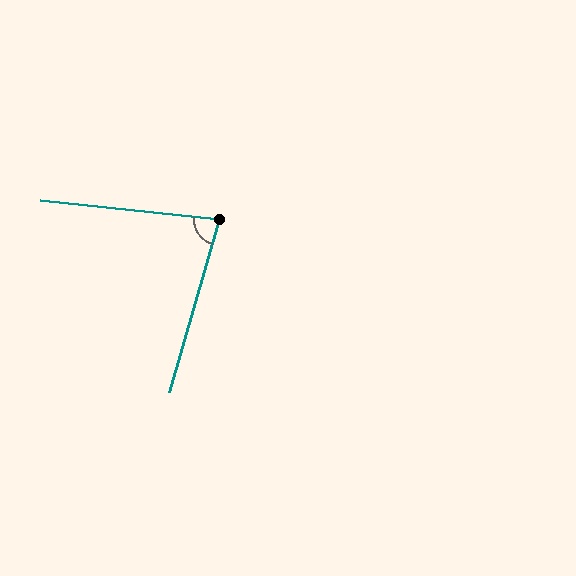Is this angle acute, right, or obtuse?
It is acute.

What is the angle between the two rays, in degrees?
Approximately 80 degrees.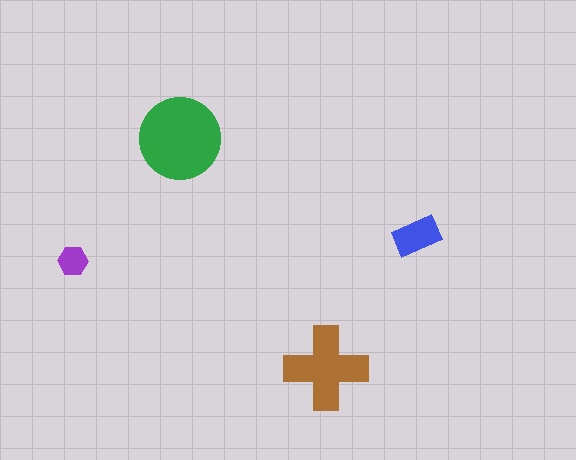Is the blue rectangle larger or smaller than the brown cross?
Smaller.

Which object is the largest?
The green circle.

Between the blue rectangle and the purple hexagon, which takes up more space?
The blue rectangle.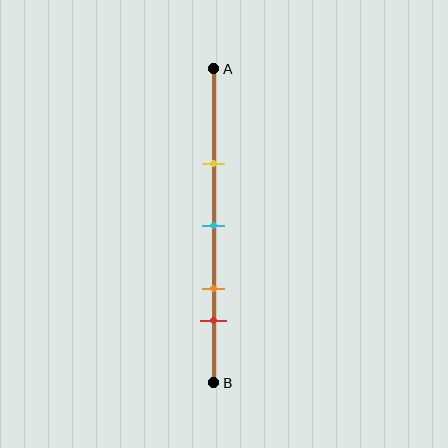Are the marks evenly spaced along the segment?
No, the marks are not evenly spaced.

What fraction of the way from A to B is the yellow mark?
The yellow mark is approximately 30% (0.3) of the way from A to B.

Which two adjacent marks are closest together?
The orange and red marks are the closest adjacent pair.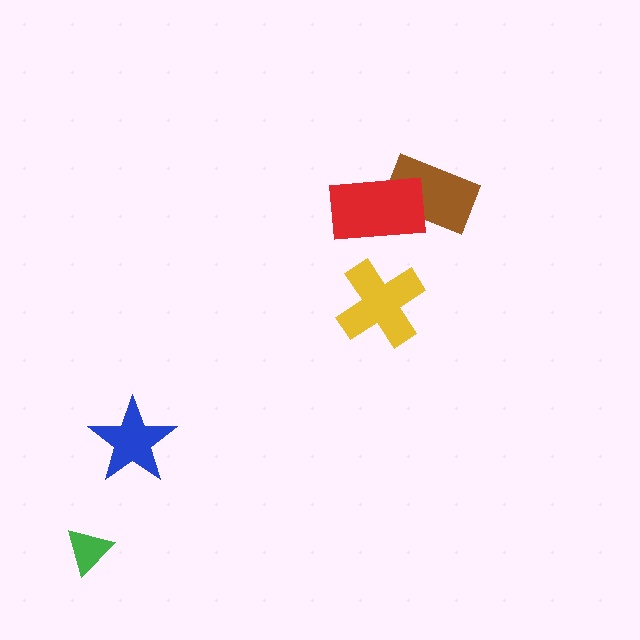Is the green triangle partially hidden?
No, no other shape covers it.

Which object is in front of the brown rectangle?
The red rectangle is in front of the brown rectangle.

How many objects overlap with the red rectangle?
1 object overlaps with the red rectangle.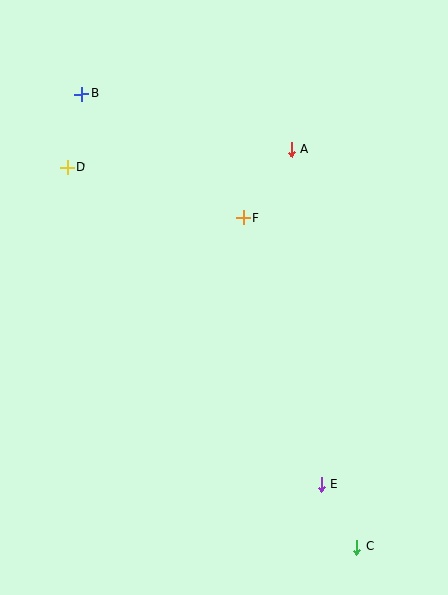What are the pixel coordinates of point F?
Point F is at (243, 218).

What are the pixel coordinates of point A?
Point A is at (291, 149).